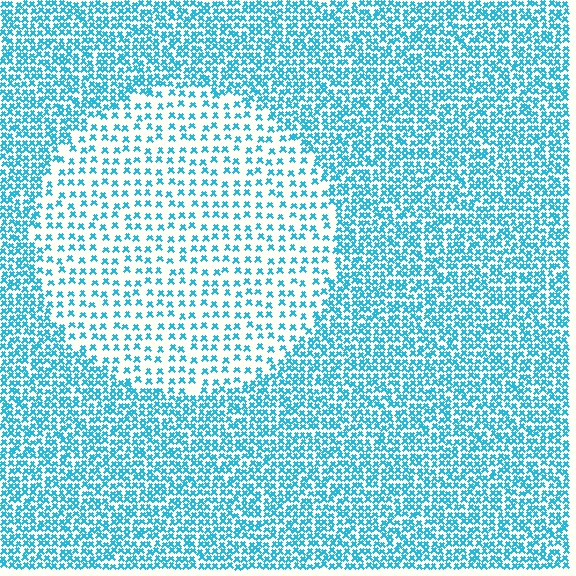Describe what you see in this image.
The image contains small cyan elements arranged at two different densities. A circle-shaped region is visible where the elements are less densely packed than the surrounding area.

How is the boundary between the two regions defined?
The boundary is defined by a change in element density (approximately 2.3x ratio). All elements are the same color, size, and shape.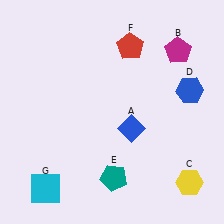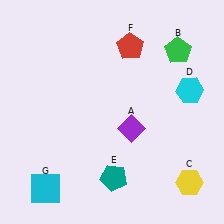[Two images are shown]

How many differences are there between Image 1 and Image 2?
There are 3 differences between the two images.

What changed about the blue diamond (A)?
In Image 1, A is blue. In Image 2, it changed to purple.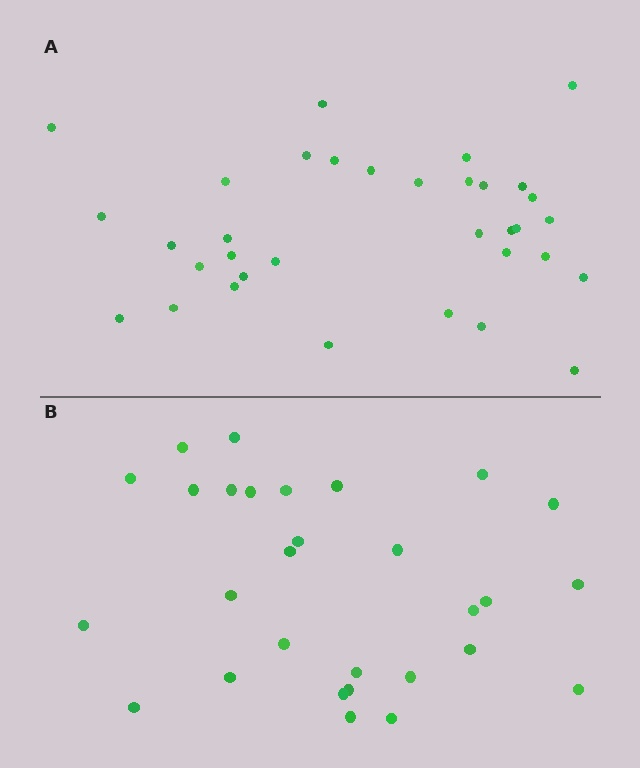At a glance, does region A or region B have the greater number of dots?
Region A (the top region) has more dots.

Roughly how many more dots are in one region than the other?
Region A has about 5 more dots than region B.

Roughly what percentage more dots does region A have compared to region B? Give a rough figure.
About 15% more.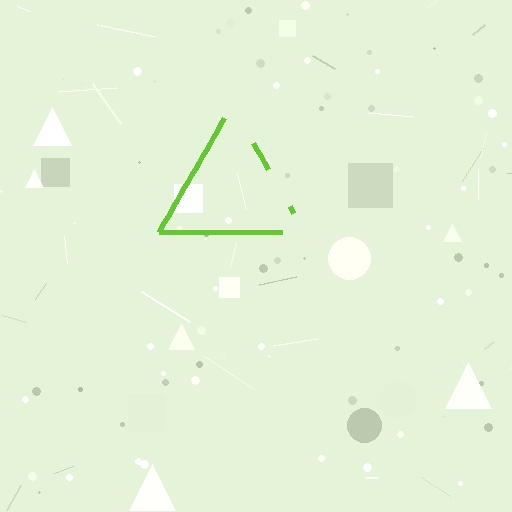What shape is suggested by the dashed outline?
The dashed outline suggests a triangle.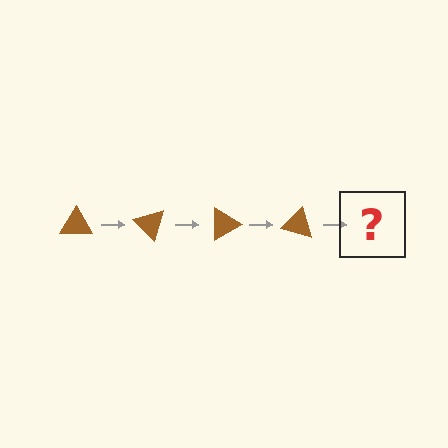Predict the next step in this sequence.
The next step is a brown triangle rotated 180 degrees.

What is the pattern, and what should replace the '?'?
The pattern is that the triangle rotates 45 degrees each step. The '?' should be a brown triangle rotated 180 degrees.